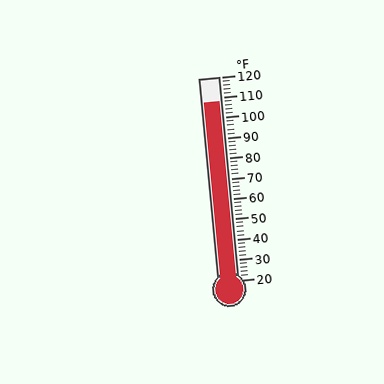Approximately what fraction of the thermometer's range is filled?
The thermometer is filled to approximately 90% of its range.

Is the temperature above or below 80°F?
The temperature is above 80°F.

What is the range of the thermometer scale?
The thermometer scale ranges from 20°F to 120°F.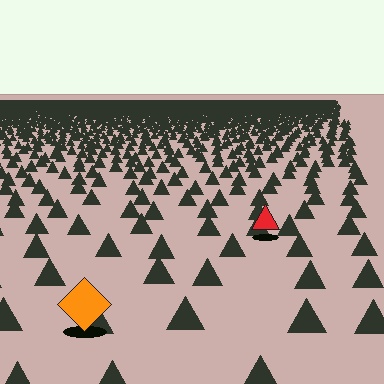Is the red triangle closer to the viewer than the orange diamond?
No. The orange diamond is closer — you can tell from the texture gradient: the ground texture is coarser near it.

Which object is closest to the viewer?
The orange diamond is closest. The texture marks near it are larger and more spread out.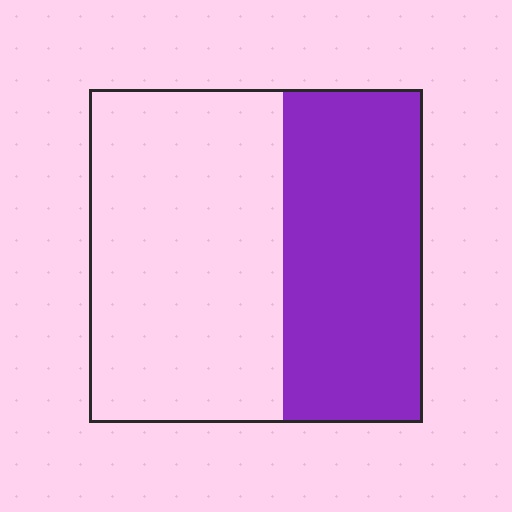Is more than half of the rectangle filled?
No.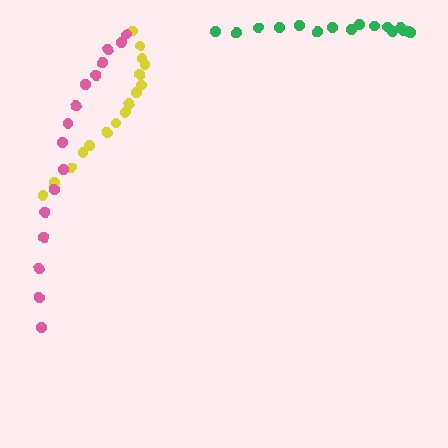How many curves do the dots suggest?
There are 3 distinct paths.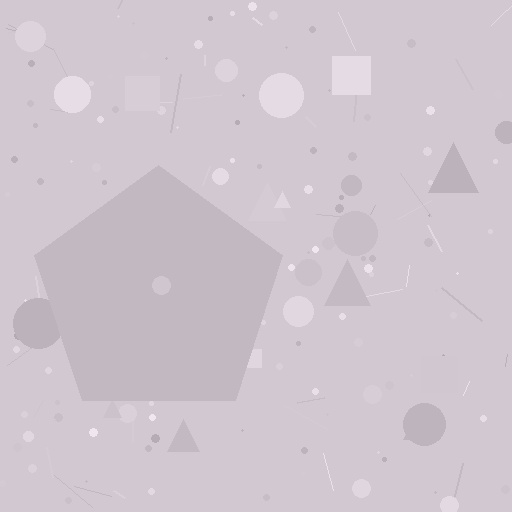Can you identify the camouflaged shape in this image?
The camouflaged shape is a pentagon.